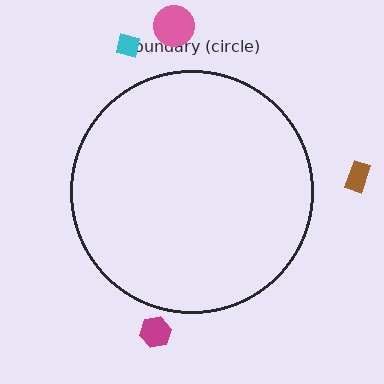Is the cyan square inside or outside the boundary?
Outside.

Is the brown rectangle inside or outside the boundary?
Outside.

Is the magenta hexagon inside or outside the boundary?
Outside.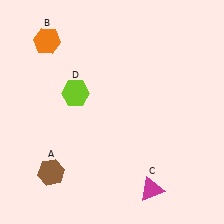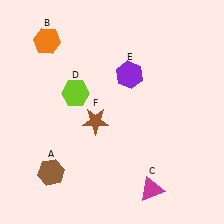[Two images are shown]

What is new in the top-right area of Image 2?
A purple hexagon (E) was added in the top-right area of Image 2.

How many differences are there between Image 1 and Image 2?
There are 2 differences between the two images.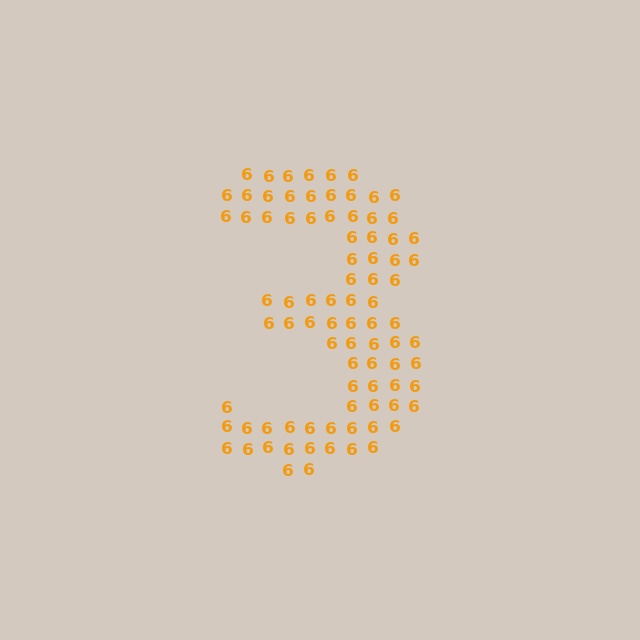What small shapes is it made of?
It is made of small digit 6's.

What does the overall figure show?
The overall figure shows the digit 3.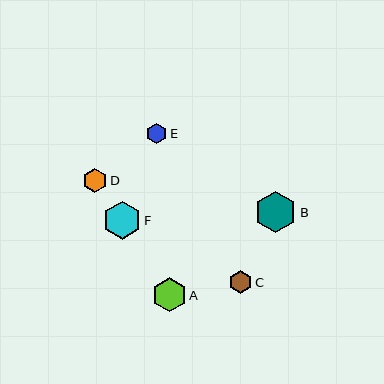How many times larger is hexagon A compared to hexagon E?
Hexagon A is approximately 1.6 times the size of hexagon E.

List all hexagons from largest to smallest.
From largest to smallest: B, F, A, D, C, E.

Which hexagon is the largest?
Hexagon B is the largest with a size of approximately 42 pixels.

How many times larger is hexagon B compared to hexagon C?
Hexagon B is approximately 1.8 times the size of hexagon C.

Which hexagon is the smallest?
Hexagon E is the smallest with a size of approximately 21 pixels.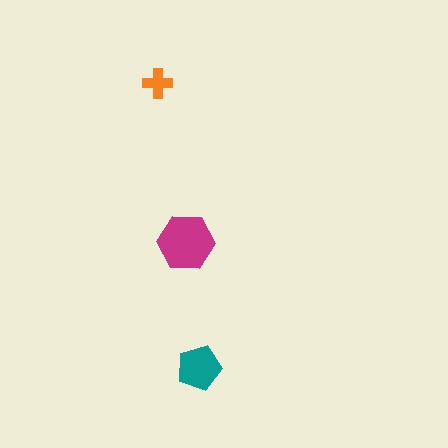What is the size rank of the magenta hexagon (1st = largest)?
1st.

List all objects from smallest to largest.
The orange cross, the teal pentagon, the magenta hexagon.